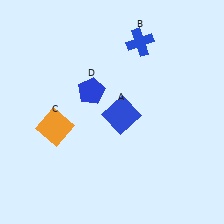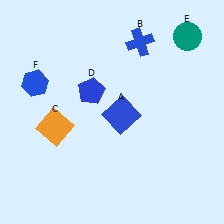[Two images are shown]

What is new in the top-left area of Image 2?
A blue hexagon (F) was added in the top-left area of Image 2.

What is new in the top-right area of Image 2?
A teal circle (E) was added in the top-right area of Image 2.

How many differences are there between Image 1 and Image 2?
There are 2 differences between the two images.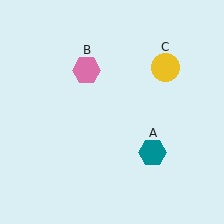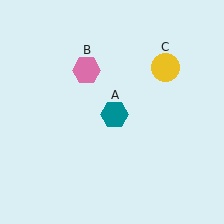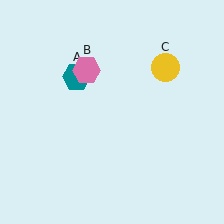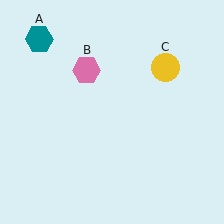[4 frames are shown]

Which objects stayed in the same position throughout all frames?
Pink hexagon (object B) and yellow circle (object C) remained stationary.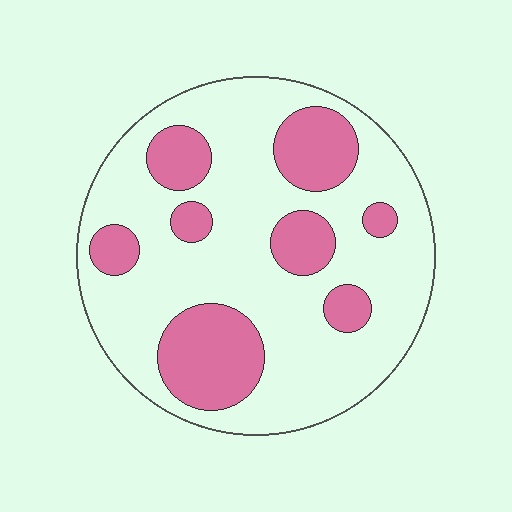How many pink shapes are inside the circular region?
8.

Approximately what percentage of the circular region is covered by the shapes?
Approximately 30%.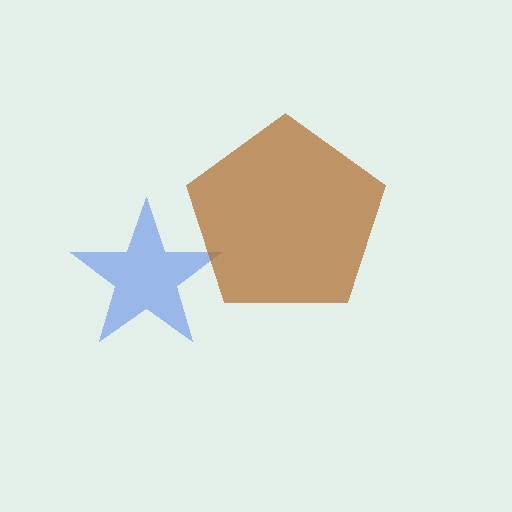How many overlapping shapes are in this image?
There are 2 overlapping shapes in the image.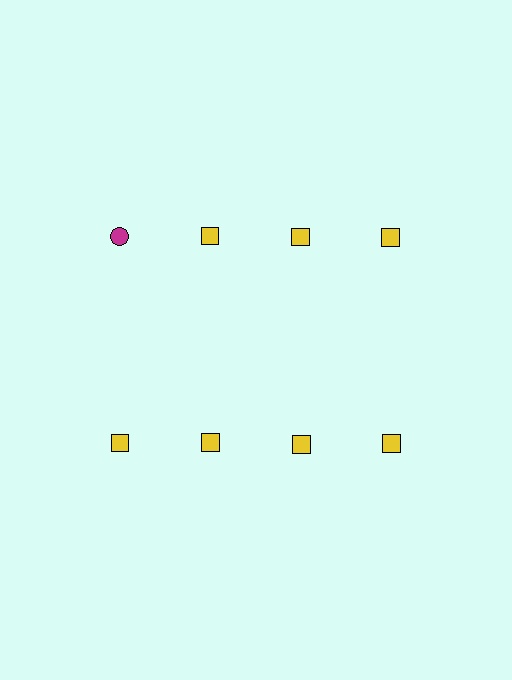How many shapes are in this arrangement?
There are 8 shapes arranged in a grid pattern.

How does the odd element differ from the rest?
It differs in both color (magenta instead of yellow) and shape (circle instead of square).